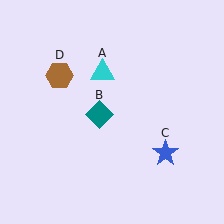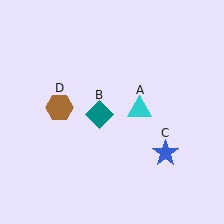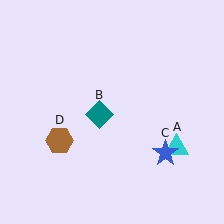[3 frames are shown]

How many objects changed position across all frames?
2 objects changed position: cyan triangle (object A), brown hexagon (object D).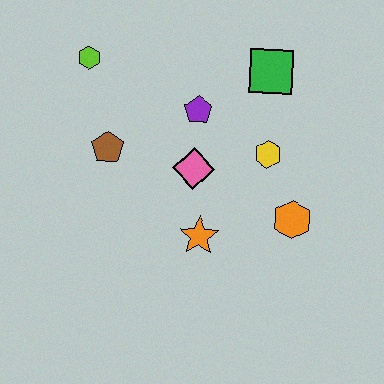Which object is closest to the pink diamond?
The purple pentagon is closest to the pink diamond.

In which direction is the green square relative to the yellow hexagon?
The green square is above the yellow hexagon.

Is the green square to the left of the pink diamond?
No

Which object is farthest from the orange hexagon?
The lime hexagon is farthest from the orange hexagon.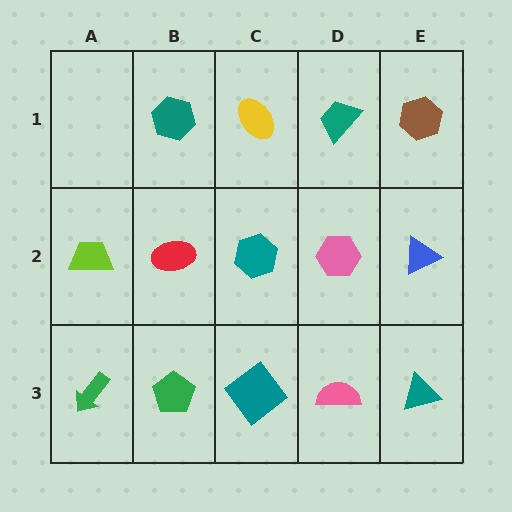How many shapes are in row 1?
4 shapes.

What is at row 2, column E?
A blue triangle.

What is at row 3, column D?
A pink semicircle.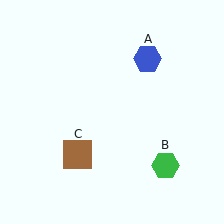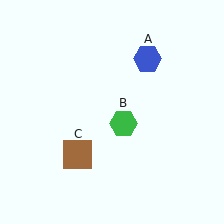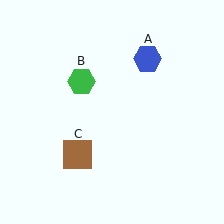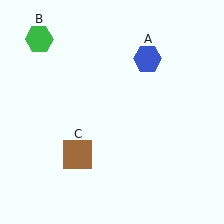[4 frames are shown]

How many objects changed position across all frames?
1 object changed position: green hexagon (object B).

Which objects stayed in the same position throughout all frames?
Blue hexagon (object A) and brown square (object C) remained stationary.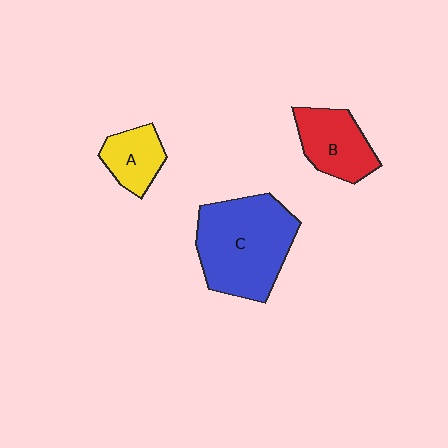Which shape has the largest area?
Shape C (blue).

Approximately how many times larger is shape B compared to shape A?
Approximately 1.4 times.